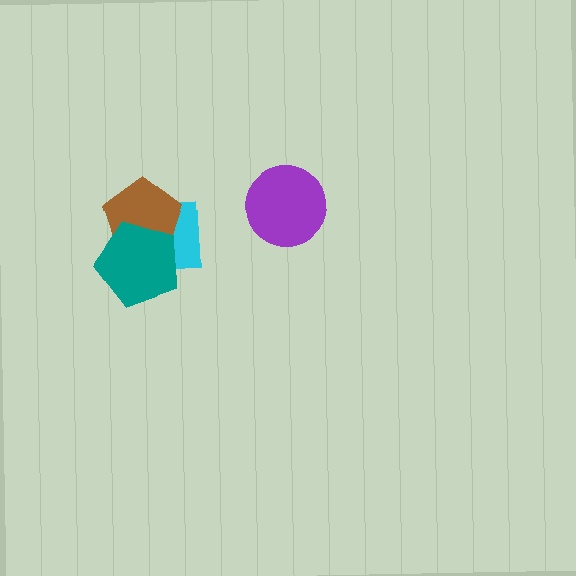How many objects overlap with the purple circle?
0 objects overlap with the purple circle.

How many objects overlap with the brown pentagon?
2 objects overlap with the brown pentagon.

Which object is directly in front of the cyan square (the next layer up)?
The brown pentagon is directly in front of the cyan square.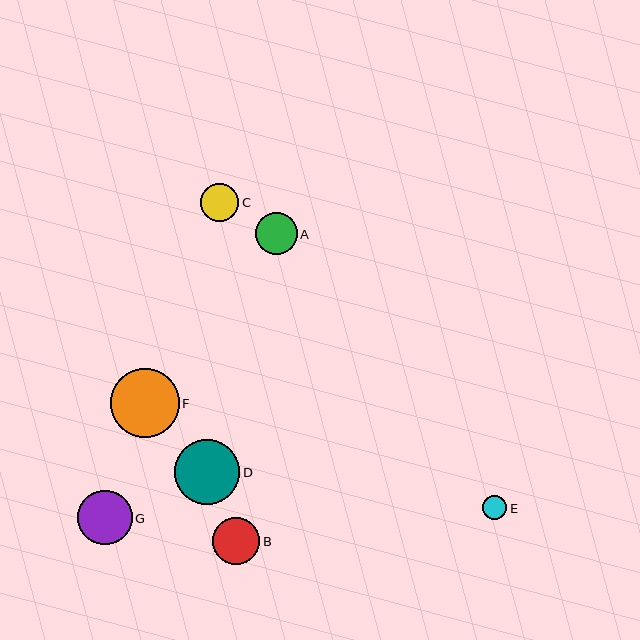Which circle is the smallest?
Circle E is the smallest with a size of approximately 24 pixels.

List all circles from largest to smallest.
From largest to smallest: F, D, G, B, A, C, E.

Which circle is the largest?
Circle F is the largest with a size of approximately 68 pixels.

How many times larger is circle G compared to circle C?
Circle G is approximately 1.4 times the size of circle C.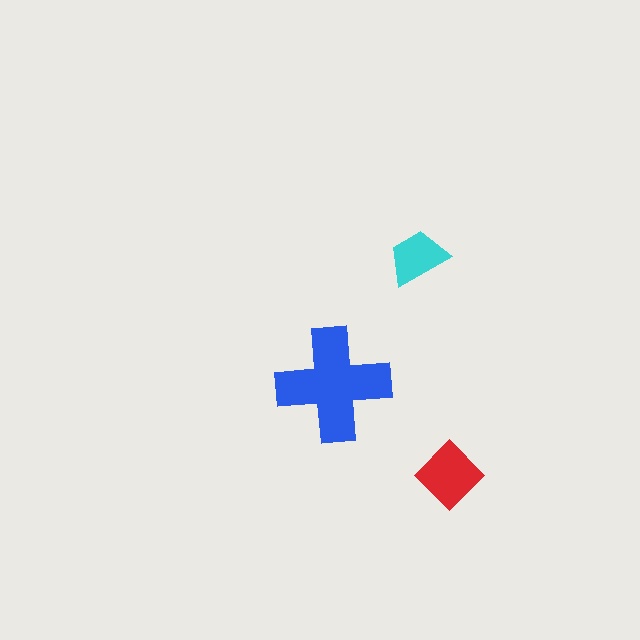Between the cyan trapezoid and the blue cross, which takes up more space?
The blue cross.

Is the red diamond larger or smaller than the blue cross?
Smaller.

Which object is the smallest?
The cyan trapezoid.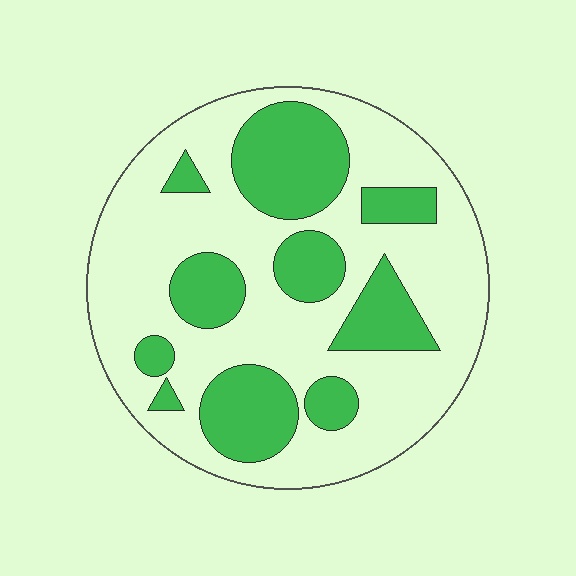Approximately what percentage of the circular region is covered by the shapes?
Approximately 35%.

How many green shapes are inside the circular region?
10.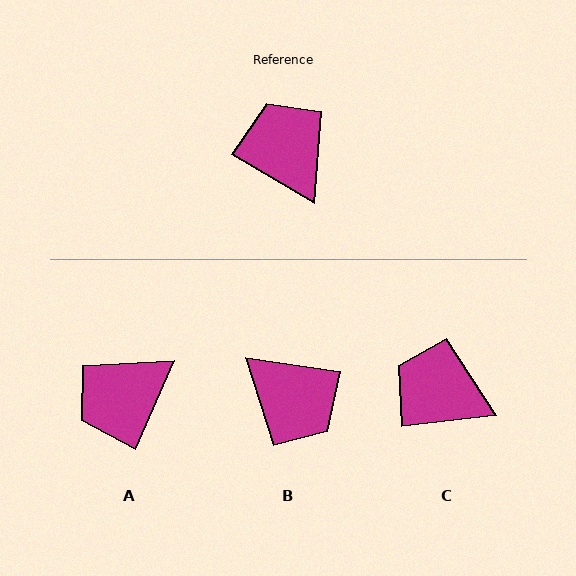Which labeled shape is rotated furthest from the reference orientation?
B, about 157 degrees away.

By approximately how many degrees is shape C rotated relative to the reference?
Approximately 38 degrees counter-clockwise.